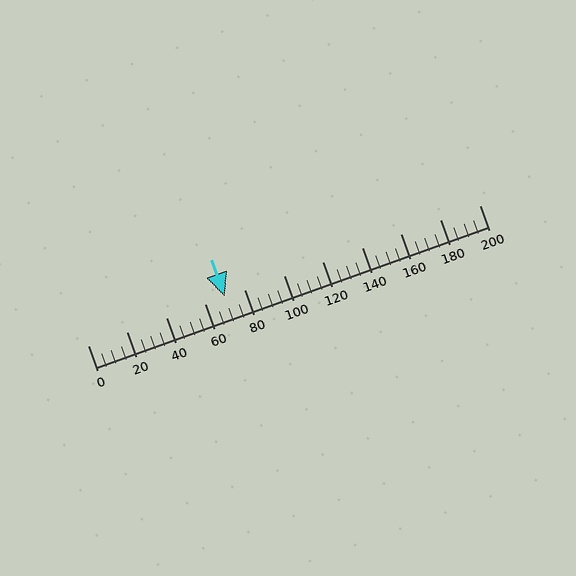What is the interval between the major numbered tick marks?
The major tick marks are spaced 20 units apart.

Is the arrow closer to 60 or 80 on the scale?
The arrow is closer to 80.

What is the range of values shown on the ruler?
The ruler shows values from 0 to 200.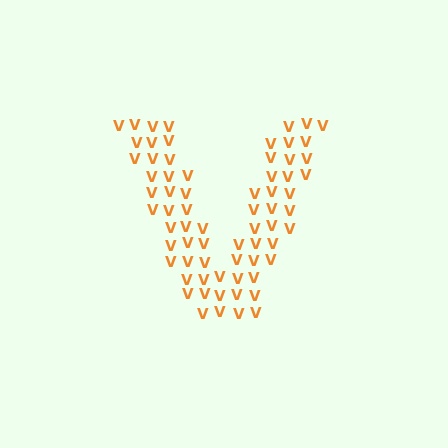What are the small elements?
The small elements are letter V's.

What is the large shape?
The large shape is the letter V.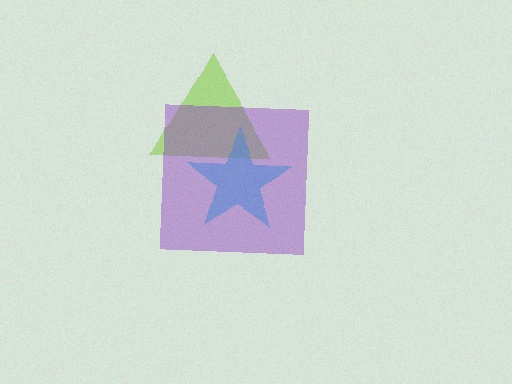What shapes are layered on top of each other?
The layered shapes are: a lime triangle, a cyan star, a purple square.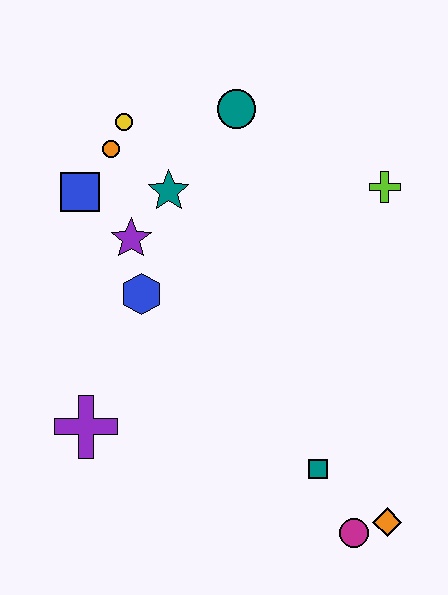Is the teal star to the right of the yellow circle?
Yes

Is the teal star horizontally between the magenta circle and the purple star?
Yes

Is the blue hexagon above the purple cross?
Yes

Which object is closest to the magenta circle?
The orange diamond is closest to the magenta circle.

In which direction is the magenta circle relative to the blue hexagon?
The magenta circle is below the blue hexagon.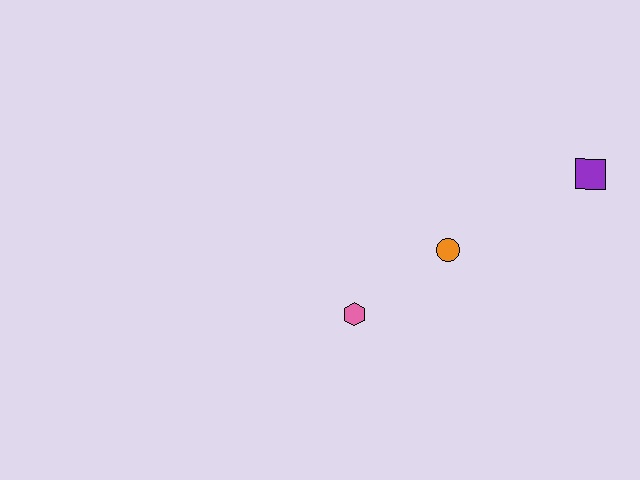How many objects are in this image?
There are 3 objects.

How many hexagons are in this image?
There is 1 hexagon.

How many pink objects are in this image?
There is 1 pink object.